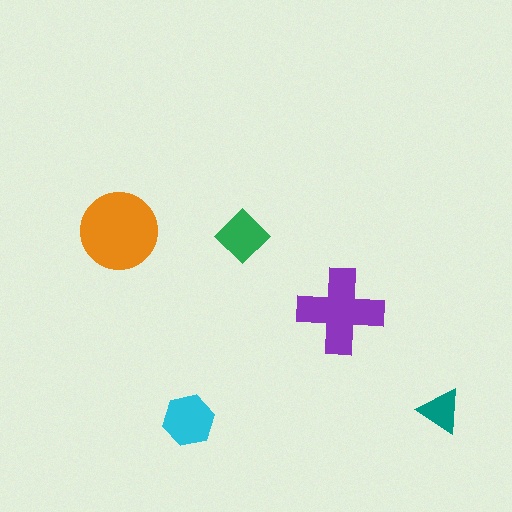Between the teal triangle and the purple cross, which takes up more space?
The purple cross.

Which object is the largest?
The orange circle.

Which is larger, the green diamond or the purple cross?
The purple cross.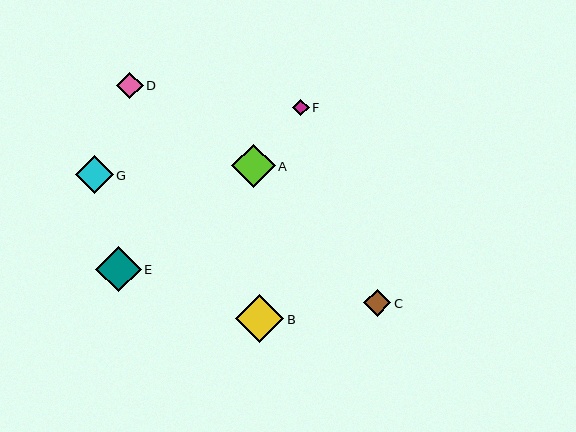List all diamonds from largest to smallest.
From largest to smallest: B, E, A, G, C, D, F.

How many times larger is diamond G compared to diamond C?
Diamond G is approximately 1.4 times the size of diamond C.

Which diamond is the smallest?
Diamond F is the smallest with a size of approximately 17 pixels.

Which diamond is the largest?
Diamond B is the largest with a size of approximately 48 pixels.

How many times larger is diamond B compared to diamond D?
Diamond B is approximately 1.8 times the size of diamond D.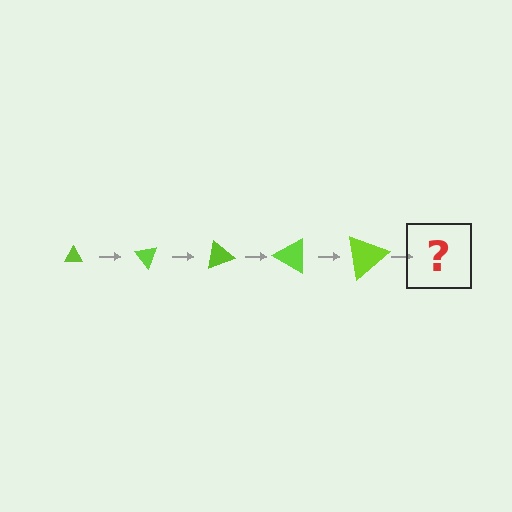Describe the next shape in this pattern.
It should be a triangle, larger than the previous one and rotated 250 degrees from the start.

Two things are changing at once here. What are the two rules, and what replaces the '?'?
The two rules are that the triangle grows larger each step and it rotates 50 degrees each step. The '?' should be a triangle, larger than the previous one and rotated 250 degrees from the start.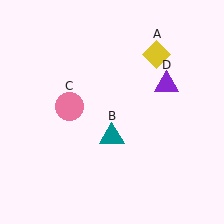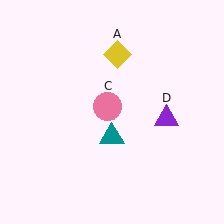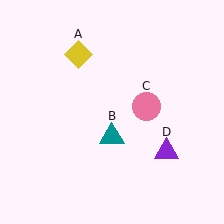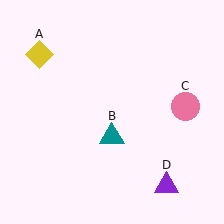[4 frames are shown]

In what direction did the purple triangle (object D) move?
The purple triangle (object D) moved down.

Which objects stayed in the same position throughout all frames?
Teal triangle (object B) remained stationary.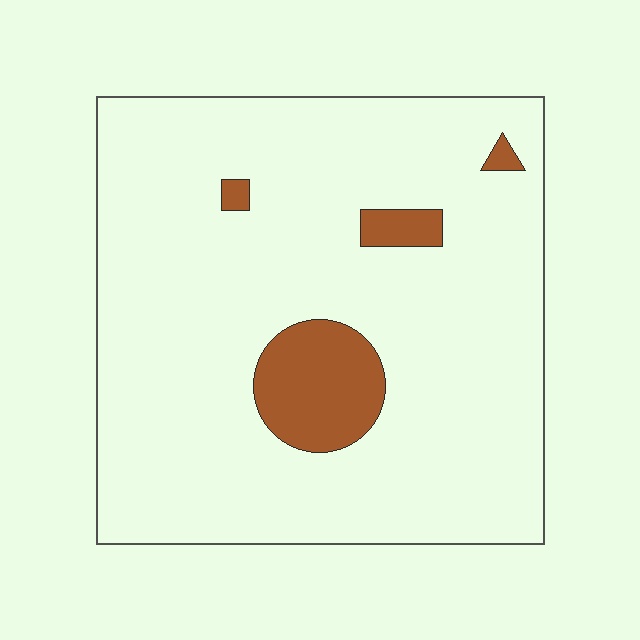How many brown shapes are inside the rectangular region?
4.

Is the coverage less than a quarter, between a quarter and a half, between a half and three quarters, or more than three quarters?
Less than a quarter.